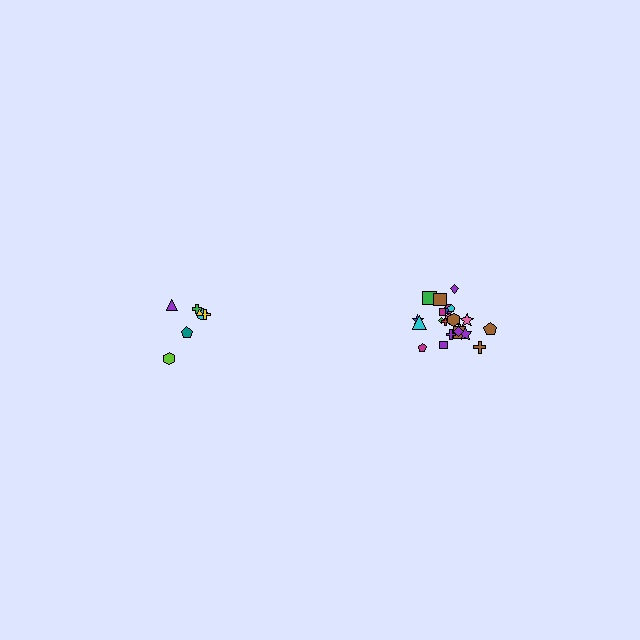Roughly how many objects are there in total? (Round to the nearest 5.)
Roughly 30 objects in total.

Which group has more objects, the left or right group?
The right group.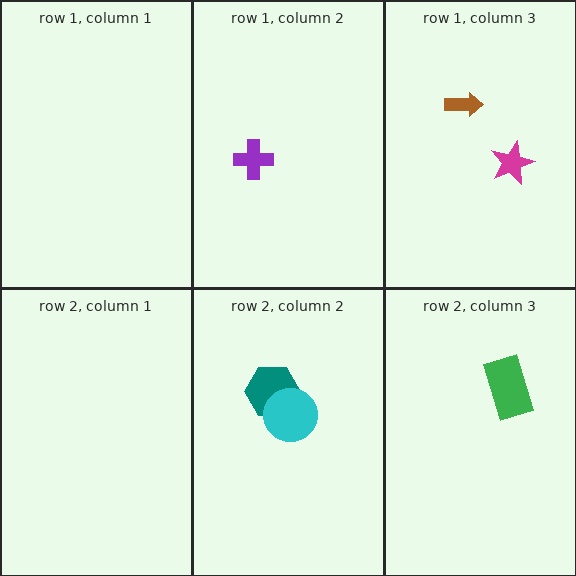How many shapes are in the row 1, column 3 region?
2.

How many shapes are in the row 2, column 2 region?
2.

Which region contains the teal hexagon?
The row 2, column 2 region.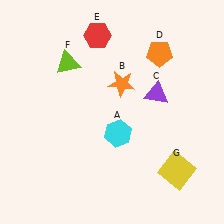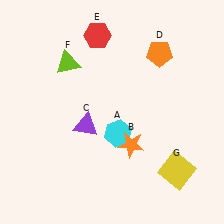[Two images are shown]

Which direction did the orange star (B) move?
The orange star (B) moved down.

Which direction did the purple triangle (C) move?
The purple triangle (C) moved left.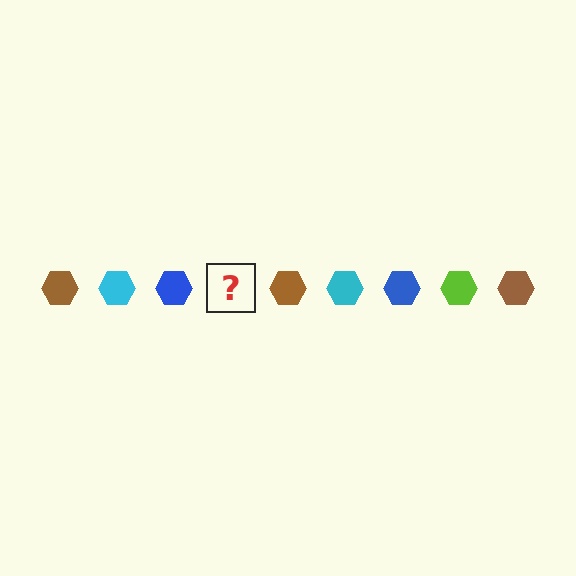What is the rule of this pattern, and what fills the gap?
The rule is that the pattern cycles through brown, cyan, blue, lime hexagons. The gap should be filled with a lime hexagon.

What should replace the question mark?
The question mark should be replaced with a lime hexagon.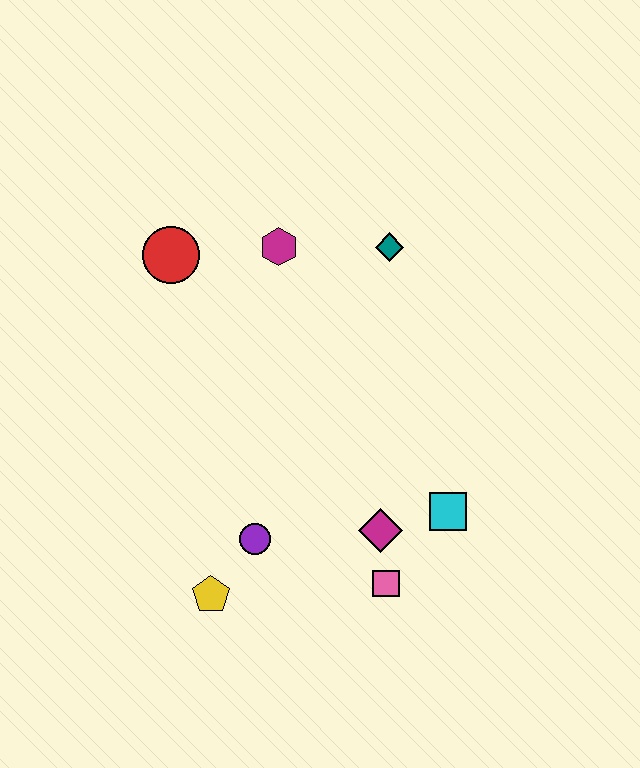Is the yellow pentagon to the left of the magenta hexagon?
Yes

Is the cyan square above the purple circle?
Yes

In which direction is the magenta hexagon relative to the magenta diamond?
The magenta hexagon is above the magenta diamond.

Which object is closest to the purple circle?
The yellow pentagon is closest to the purple circle.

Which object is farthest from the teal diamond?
The yellow pentagon is farthest from the teal diamond.